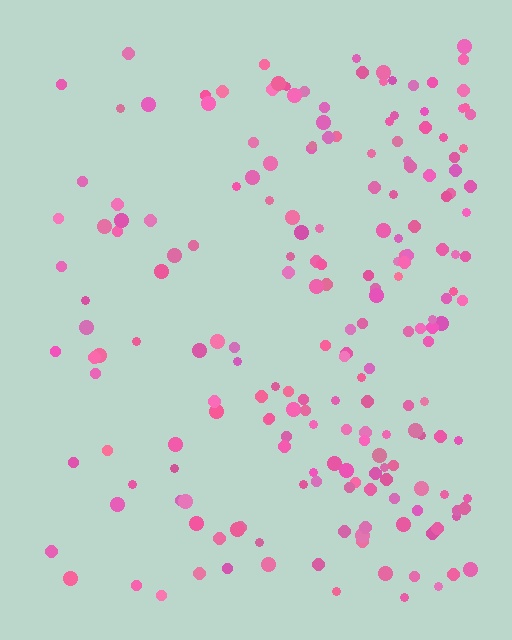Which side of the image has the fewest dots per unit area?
The left.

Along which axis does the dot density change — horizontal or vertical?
Horizontal.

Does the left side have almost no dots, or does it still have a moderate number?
Still a moderate number, just noticeably fewer than the right.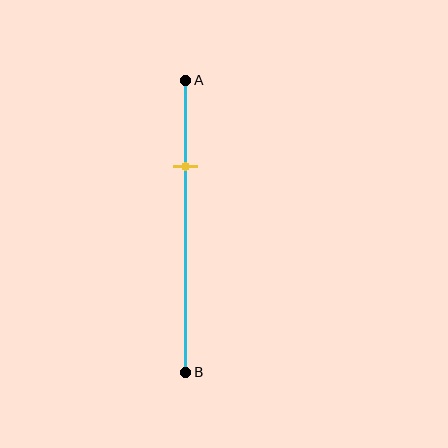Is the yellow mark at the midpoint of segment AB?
No, the mark is at about 30% from A, not at the 50% midpoint.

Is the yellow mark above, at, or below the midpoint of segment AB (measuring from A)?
The yellow mark is above the midpoint of segment AB.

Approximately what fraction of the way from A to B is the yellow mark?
The yellow mark is approximately 30% of the way from A to B.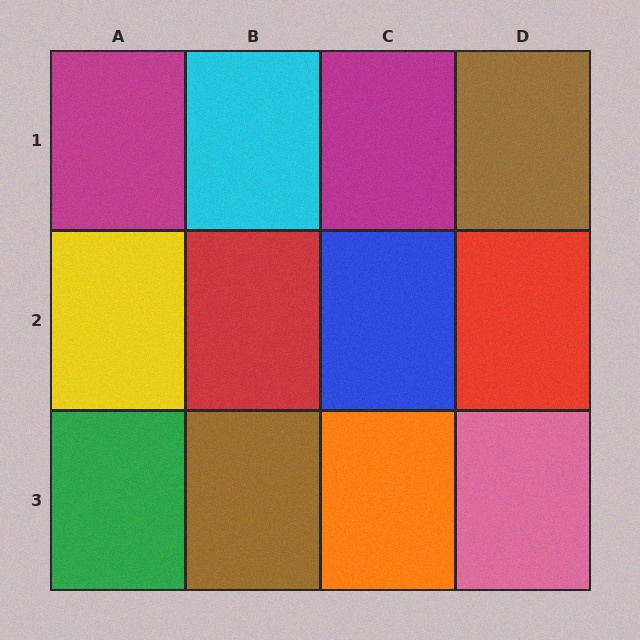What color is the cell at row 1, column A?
Magenta.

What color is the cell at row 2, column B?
Red.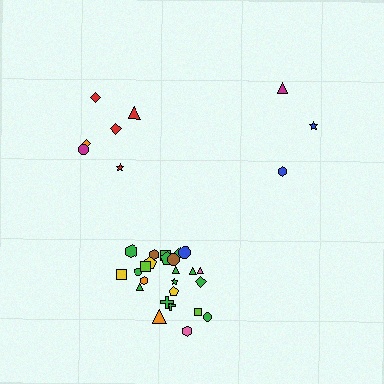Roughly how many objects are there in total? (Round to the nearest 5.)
Roughly 35 objects in total.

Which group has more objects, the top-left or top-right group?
The top-left group.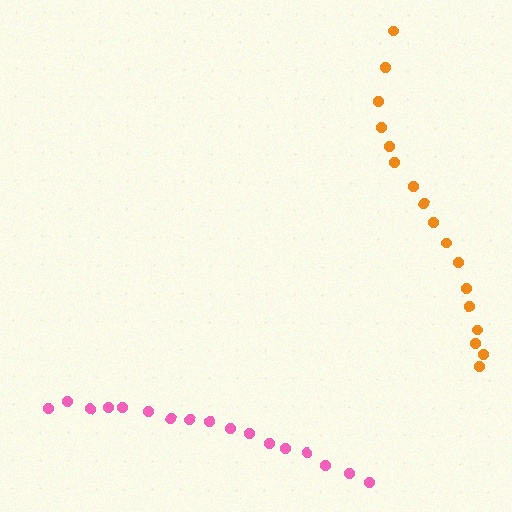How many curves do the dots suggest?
There are 2 distinct paths.